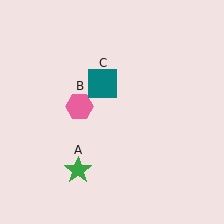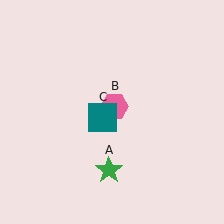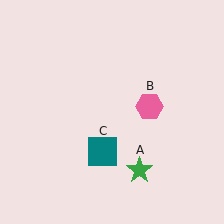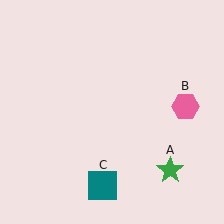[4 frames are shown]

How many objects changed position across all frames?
3 objects changed position: green star (object A), pink hexagon (object B), teal square (object C).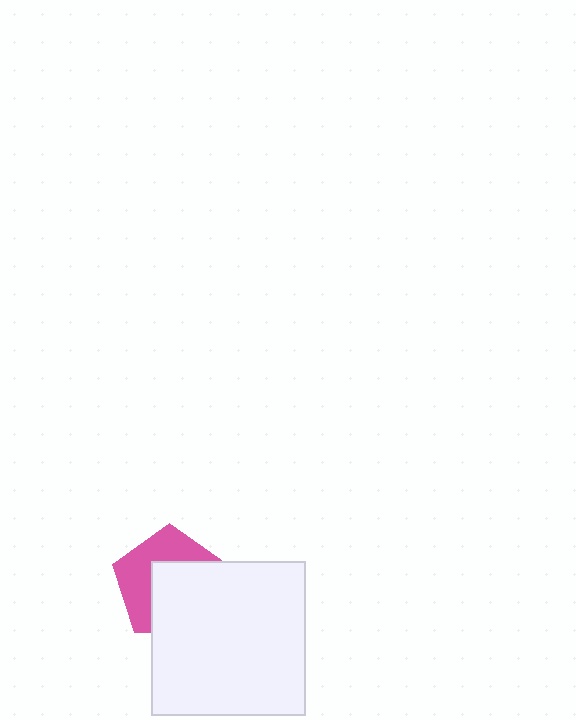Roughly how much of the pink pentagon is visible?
About half of it is visible (roughly 47%).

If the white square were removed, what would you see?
You would see the complete pink pentagon.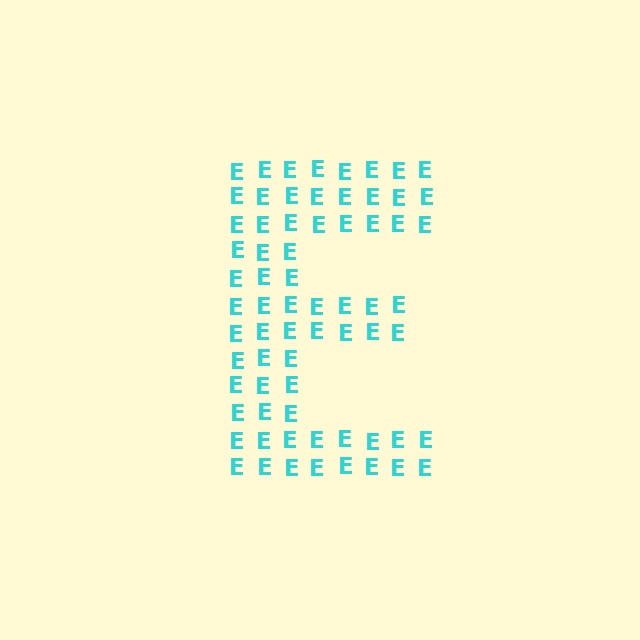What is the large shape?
The large shape is the letter E.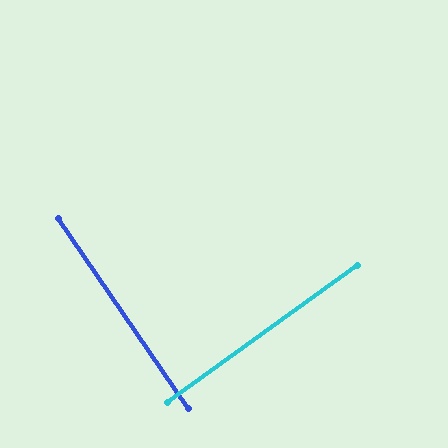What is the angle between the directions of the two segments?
Approximately 89 degrees.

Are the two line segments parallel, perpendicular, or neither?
Perpendicular — they meet at approximately 89°.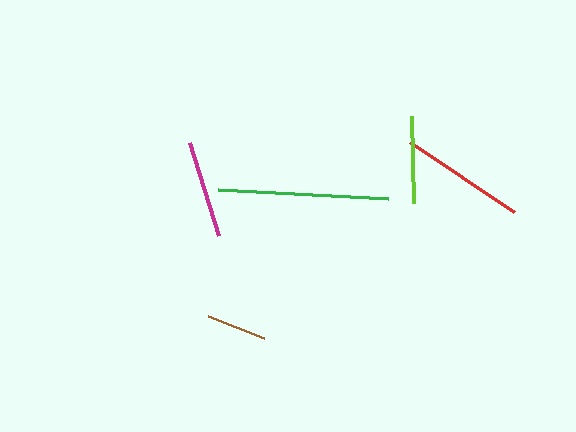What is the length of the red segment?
The red segment is approximately 126 pixels long.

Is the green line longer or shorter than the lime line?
The green line is longer than the lime line.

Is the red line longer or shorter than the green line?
The green line is longer than the red line.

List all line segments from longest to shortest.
From longest to shortest: green, red, magenta, lime, brown.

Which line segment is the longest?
The green line is the longest at approximately 170 pixels.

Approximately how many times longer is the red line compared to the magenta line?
The red line is approximately 1.3 times the length of the magenta line.